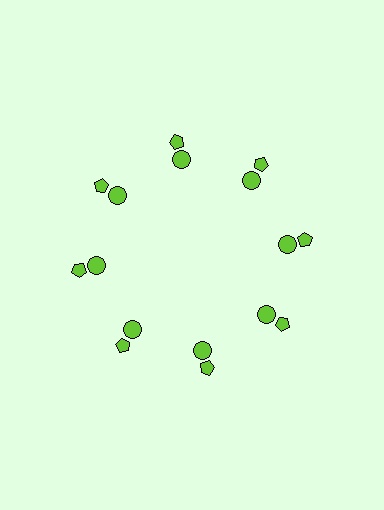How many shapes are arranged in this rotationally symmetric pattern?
There are 16 shapes, arranged in 8 groups of 2.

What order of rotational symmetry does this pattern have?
This pattern has 8-fold rotational symmetry.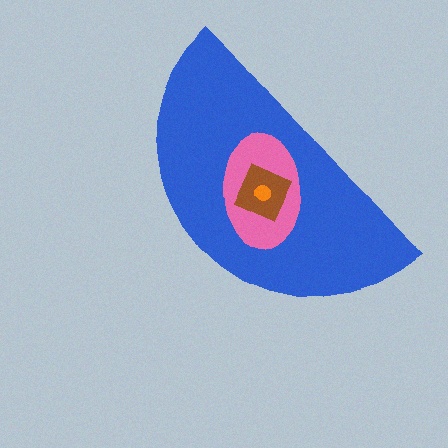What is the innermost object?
The orange circle.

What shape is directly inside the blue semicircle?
The pink ellipse.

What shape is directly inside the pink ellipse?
The brown diamond.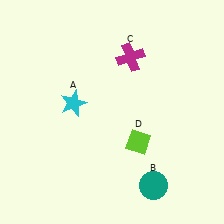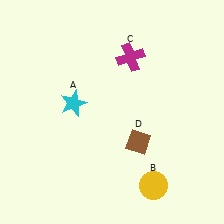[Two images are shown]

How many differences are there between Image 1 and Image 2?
There are 2 differences between the two images.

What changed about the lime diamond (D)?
In Image 1, D is lime. In Image 2, it changed to brown.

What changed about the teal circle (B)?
In Image 1, B is teal. In Image 2, it changed to yellow.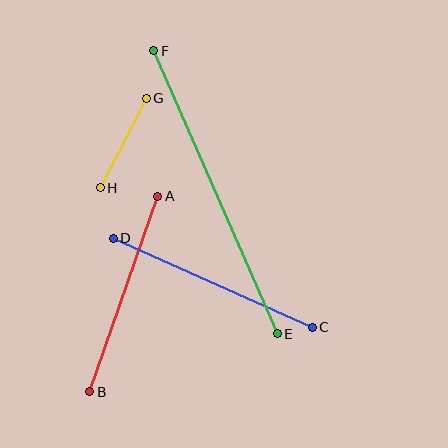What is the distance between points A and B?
The distance is approximately 207 pixels.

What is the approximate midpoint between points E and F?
The midpoint is at approximately (216, 192) pixels.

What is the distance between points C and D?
The distance is approximately 218 pixels.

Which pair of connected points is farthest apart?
Points E and F are farthest apart.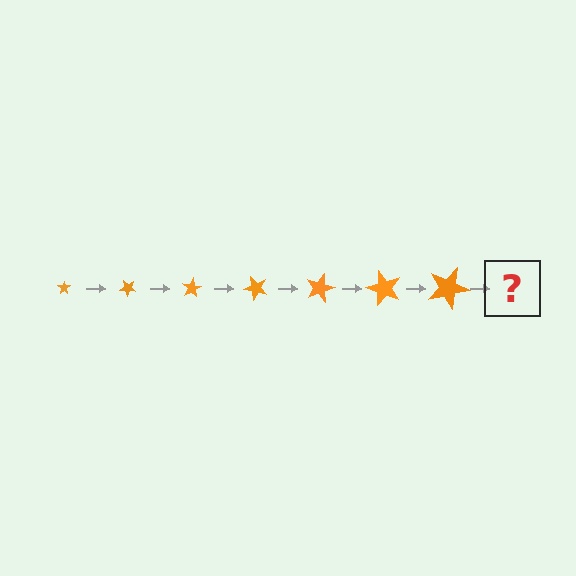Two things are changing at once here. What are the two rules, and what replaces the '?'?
The two rules are that the star grows larger each step and it rotates 40 degrees each step. The '?' should be a star, larger than the previous one and rotated 280 degrees from the start.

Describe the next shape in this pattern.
It should be a star, larger than the previous one and rotated 280 degrees from the start.